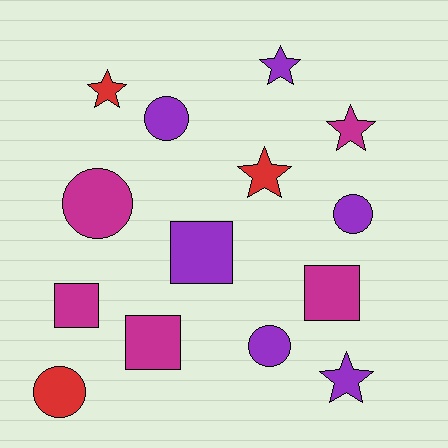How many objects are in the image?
There are 14 objects.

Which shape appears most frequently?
Circle, with 5 objects.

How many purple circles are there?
There are 3 purple circles.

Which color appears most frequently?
Purple, with 6 objects.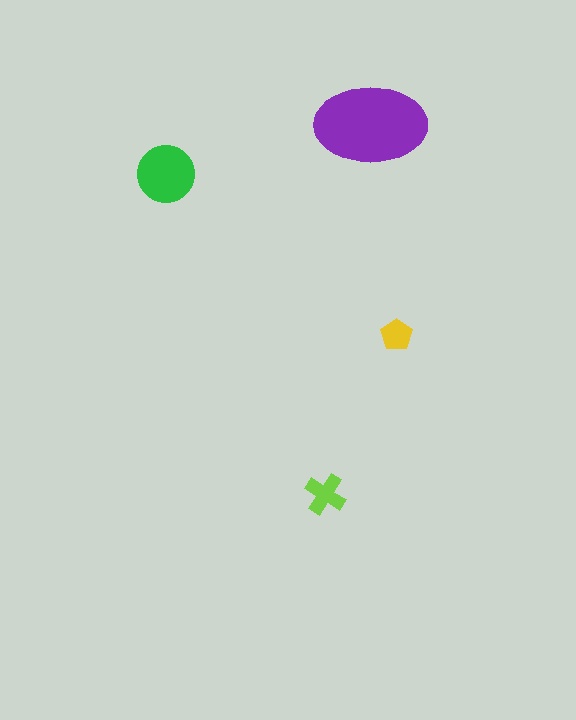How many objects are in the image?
There are 4 objects in the image.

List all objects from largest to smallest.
The purple ellipse, the green circle, the lime cross, the yellow pentagon.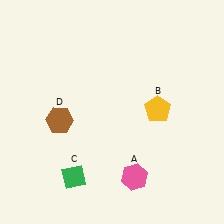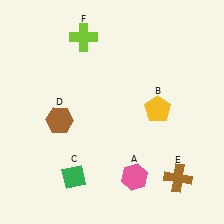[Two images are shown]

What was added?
A brown cross (E), a lime cross (F) were added in Image 2.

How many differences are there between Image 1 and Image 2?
There are 2 differences between the two images.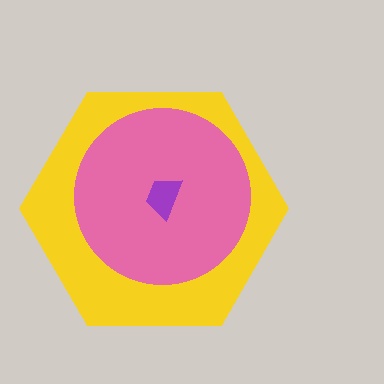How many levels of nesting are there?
3.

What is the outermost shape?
The yellow hexagon.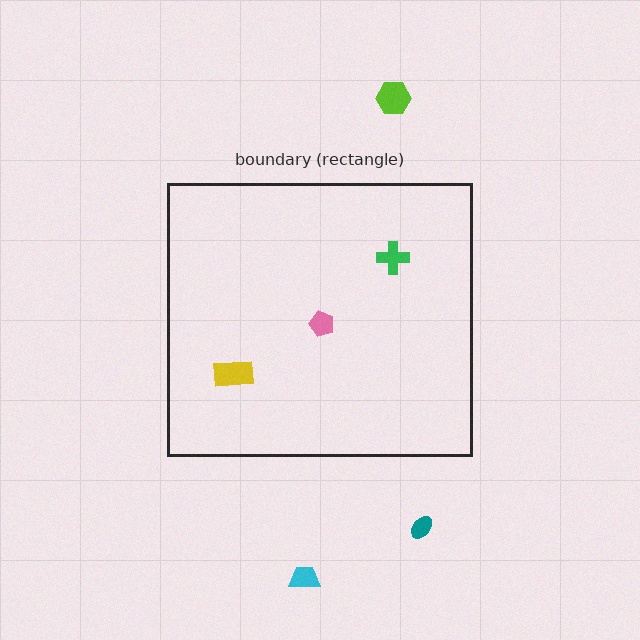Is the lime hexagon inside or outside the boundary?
Outside.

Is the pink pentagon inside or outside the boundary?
Inside.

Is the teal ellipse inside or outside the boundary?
Outside.